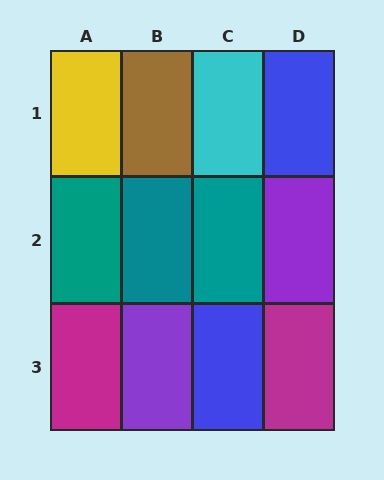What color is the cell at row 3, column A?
Magenta.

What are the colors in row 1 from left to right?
Yellow, brown, cyan, blue.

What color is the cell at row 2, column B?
Teal.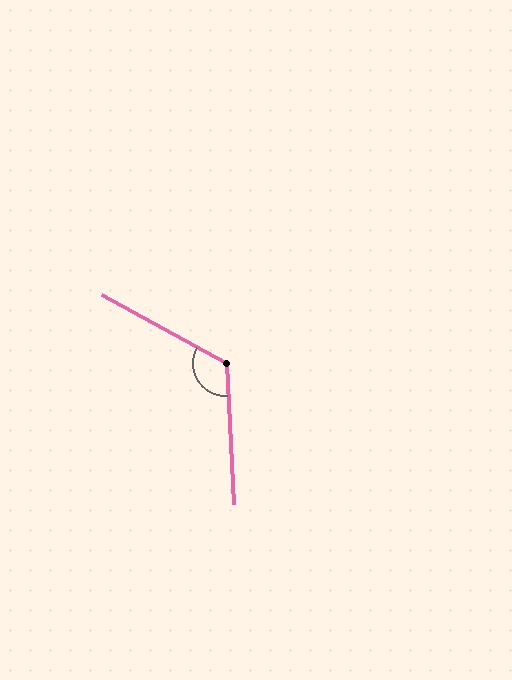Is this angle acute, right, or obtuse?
It is obtuse.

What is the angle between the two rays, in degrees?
Approximately 122 degrees.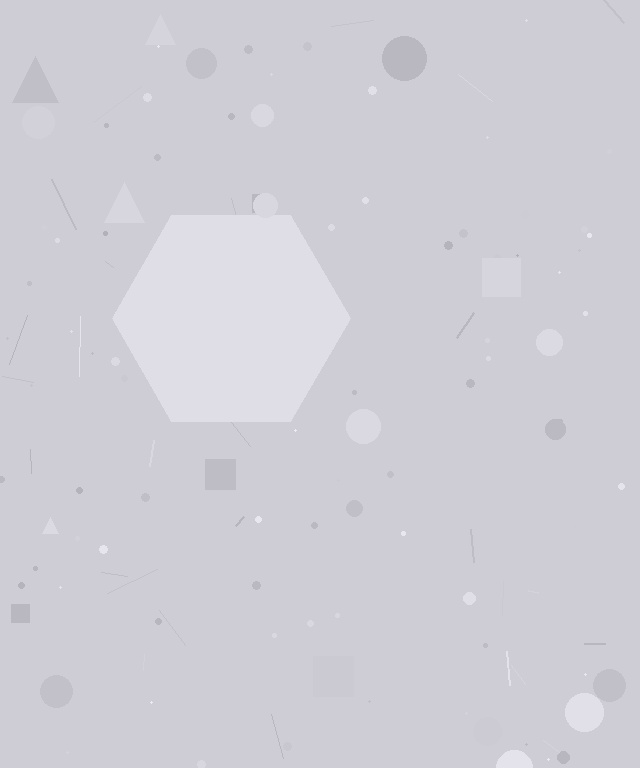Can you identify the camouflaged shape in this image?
The camouflaged shape is a hexagon.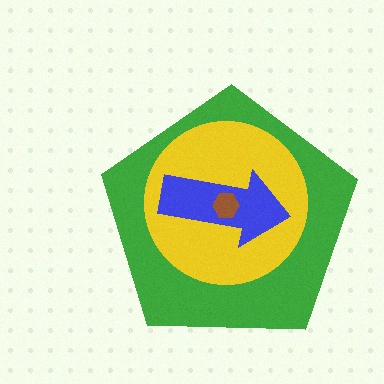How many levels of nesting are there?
4.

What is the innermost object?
The brown hexagon.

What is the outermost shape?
The green pentagon.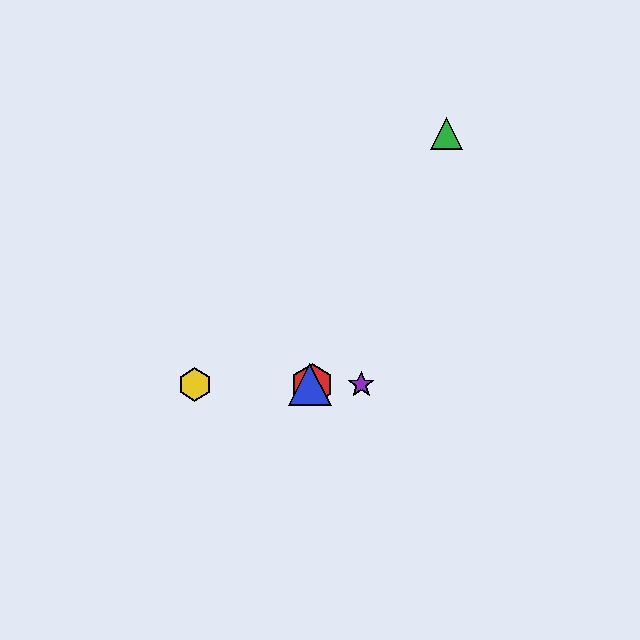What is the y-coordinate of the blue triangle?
The blue triangle is at y≈384.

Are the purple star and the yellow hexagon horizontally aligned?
Yes, both are at y≈384.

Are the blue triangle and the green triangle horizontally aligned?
No, the blue triangle is at y≈384 and the green triangle is at y≈134.